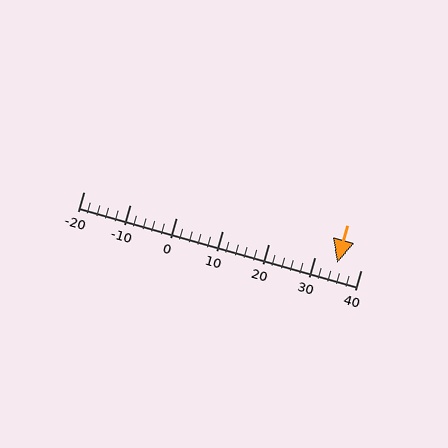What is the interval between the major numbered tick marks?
The major tick marks are spaced 10 units apart.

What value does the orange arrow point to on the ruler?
The orange arrow points to approximately 35.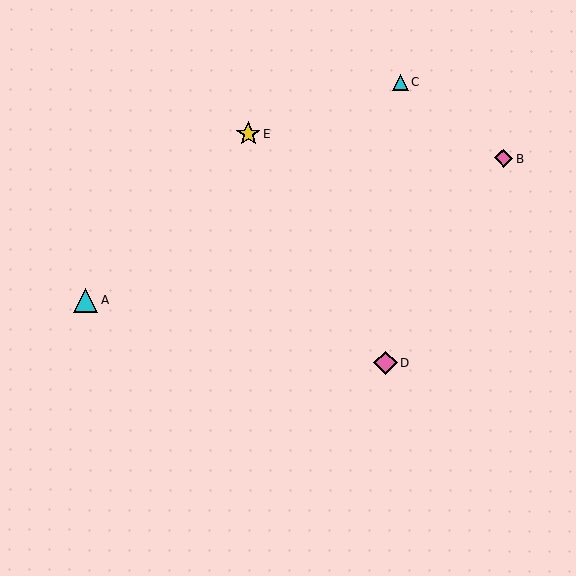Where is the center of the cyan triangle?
The center of the cyan triangle is at (401, 83).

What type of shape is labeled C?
Shape C is a cyan triangle.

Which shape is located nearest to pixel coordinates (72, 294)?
The cyan triangle (labeled A) at (86, 300) is nearest to that location.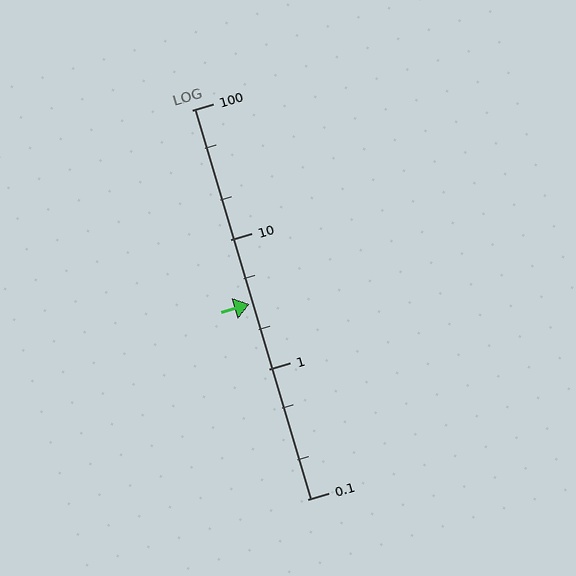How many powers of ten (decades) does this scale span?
The scale spans 3 decades, from 0.1 to 100.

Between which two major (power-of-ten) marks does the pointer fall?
The pointer is between 1 and 10.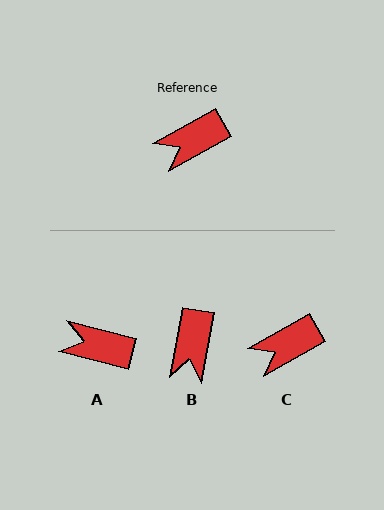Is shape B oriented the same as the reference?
No, it is off by about 50 degrees.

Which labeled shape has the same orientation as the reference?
C.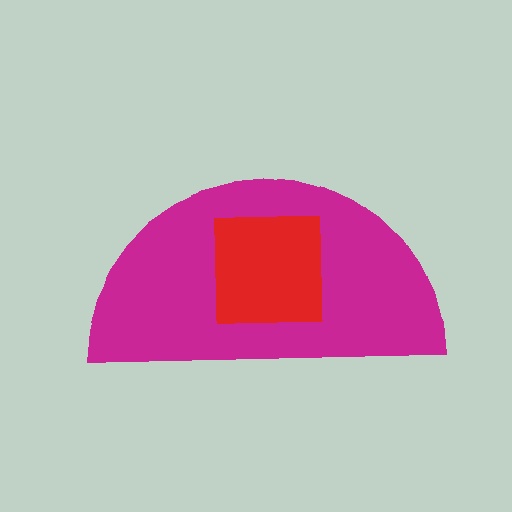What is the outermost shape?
The magenta semicircle.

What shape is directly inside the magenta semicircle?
The red square.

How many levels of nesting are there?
2.